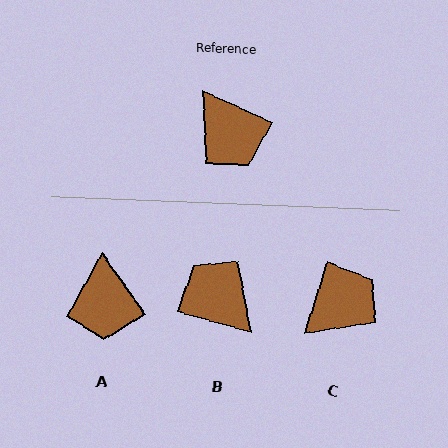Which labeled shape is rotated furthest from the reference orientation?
B, about 172 degrees away.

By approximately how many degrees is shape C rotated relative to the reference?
Approximately 97 degrees counter-clockwise.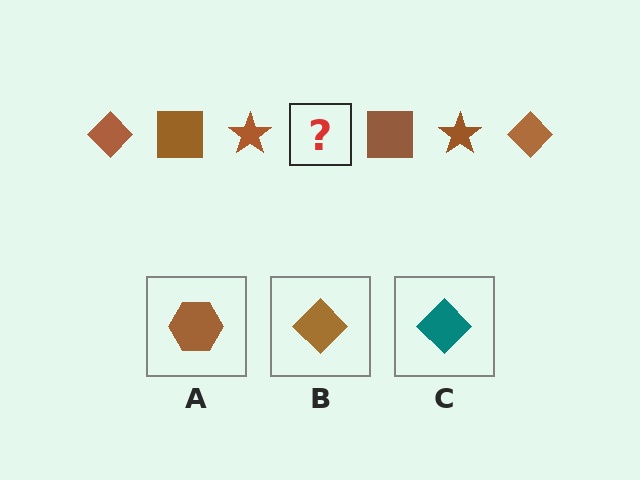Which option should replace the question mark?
Option B.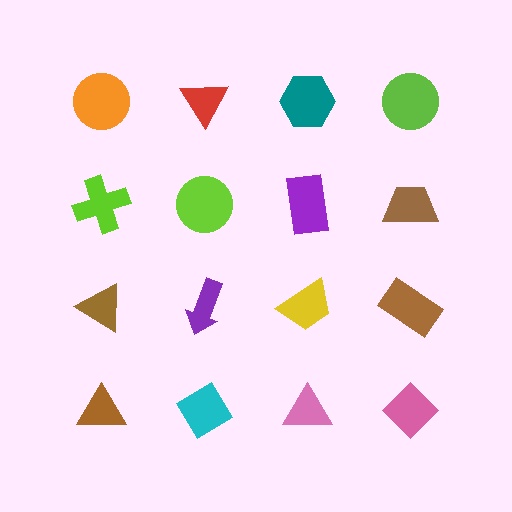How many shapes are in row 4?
4 shapes.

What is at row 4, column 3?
A pink triangle.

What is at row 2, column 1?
A lime cross.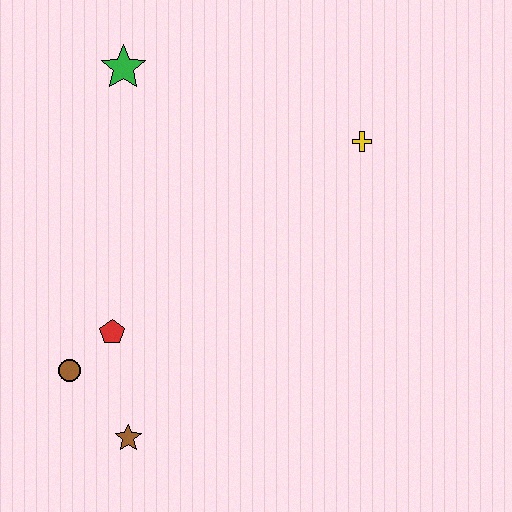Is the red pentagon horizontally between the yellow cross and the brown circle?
Yes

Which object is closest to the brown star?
The brown circle is closest to the brown star.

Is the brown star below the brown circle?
Yes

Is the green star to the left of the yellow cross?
Yes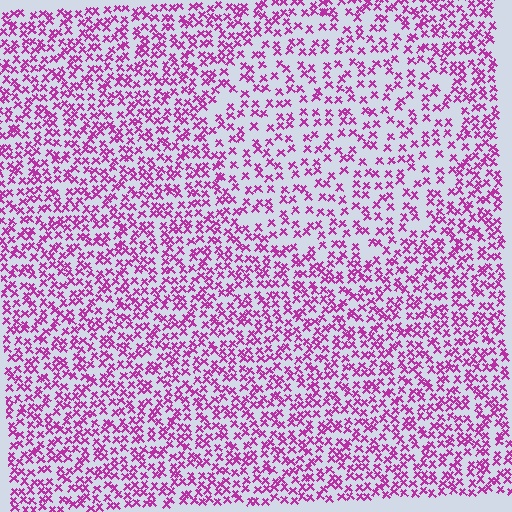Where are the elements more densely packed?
The elements are more densely packed outside the circle boundary.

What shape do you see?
I see a circle.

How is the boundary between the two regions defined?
The boundary is defined by a change in element density (approximately 1.7x ratio). All elements are the same color, size, and shape.